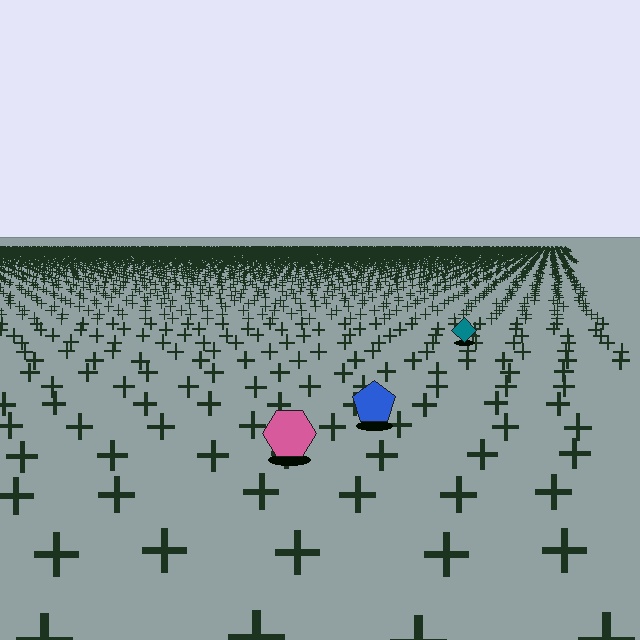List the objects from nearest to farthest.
From nearest to farthest: the pink hexagon, the blue pentagon, the teal diamond.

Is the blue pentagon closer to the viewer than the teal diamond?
Yes. The blue pentagon is closer — you can tell from the texture gradient: the ground texture is coarser near it.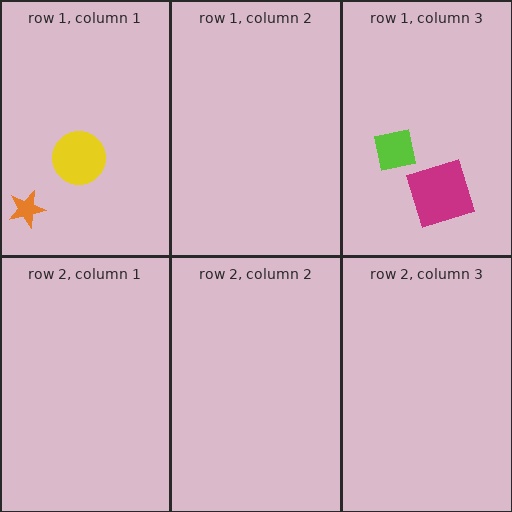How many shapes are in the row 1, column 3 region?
2.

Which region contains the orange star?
The row 1, column 1 region.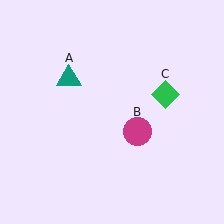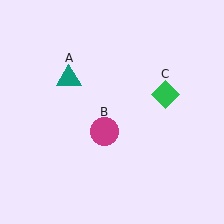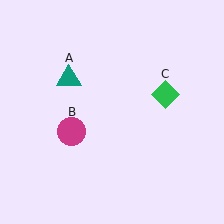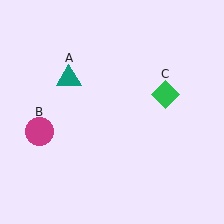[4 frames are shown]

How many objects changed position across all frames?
1 object changed position: magenta circle (object B).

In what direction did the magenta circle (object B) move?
The magenta circle (object B) moved left.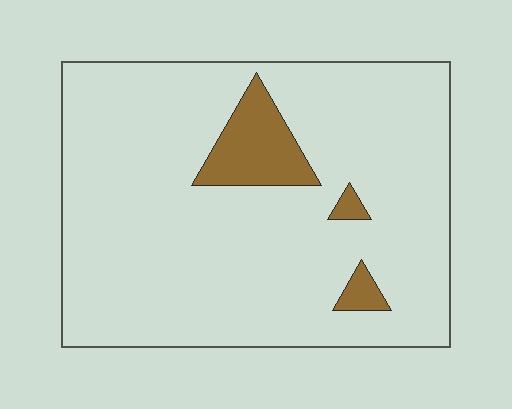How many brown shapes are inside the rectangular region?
3.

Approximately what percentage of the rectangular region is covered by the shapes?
Approximately 10%.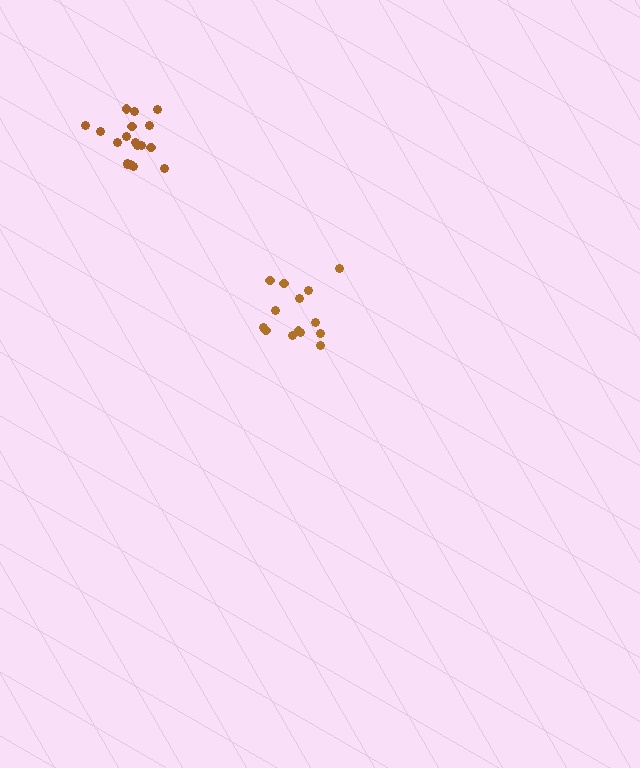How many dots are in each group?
Group 1: 18 dots, Group 2: 14 dots (32 total).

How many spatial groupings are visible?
There are 2 spatial groupings.